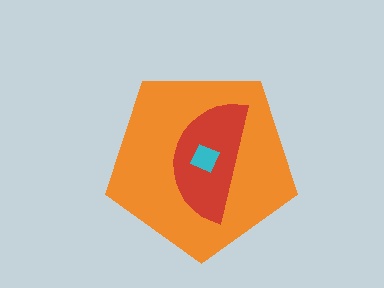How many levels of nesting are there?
3.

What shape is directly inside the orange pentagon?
The red semicircle.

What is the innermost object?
The cyan diamond.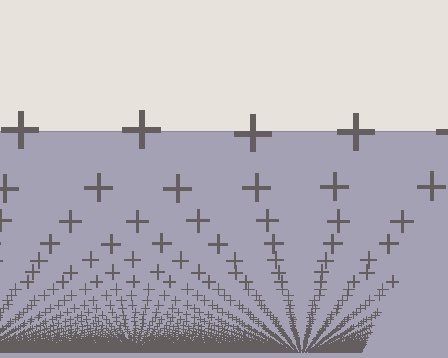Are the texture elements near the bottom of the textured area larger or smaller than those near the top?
Smaller. The gradient is inverted — elements near the bottom are smaller and denser.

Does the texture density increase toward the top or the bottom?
Density increases toward the bottom.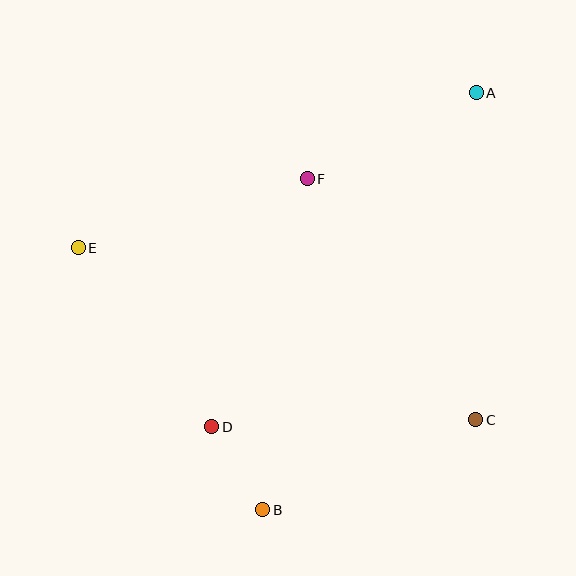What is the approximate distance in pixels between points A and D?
The distance between A and D is approximately 426 pixels.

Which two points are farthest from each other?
Points A and B are farthest from each other.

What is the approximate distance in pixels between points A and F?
The distance between A and F is approximately 190 pixels.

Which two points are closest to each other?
Points B and D are closest to each other.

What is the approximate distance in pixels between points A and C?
The distance between A and C is approximately 327 pixels.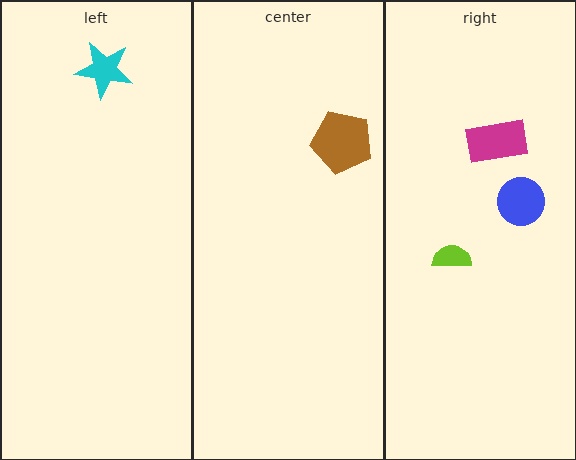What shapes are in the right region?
The lime semicircle, the blue circle, the magenta rectangle.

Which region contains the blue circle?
The right region.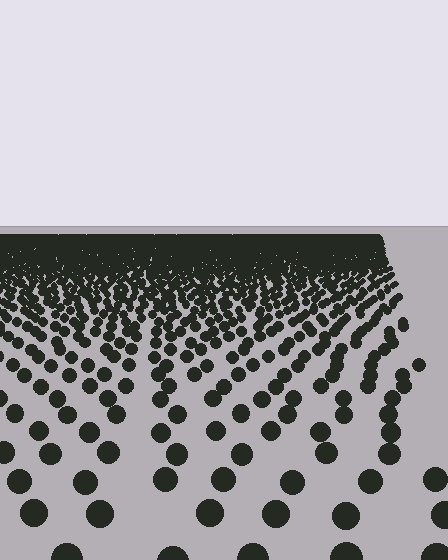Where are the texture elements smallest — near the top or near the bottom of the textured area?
Near the top.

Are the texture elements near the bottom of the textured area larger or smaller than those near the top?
Larger. Near the bottom, elements are closer to the viewer and appear at a bigger on-screen size.